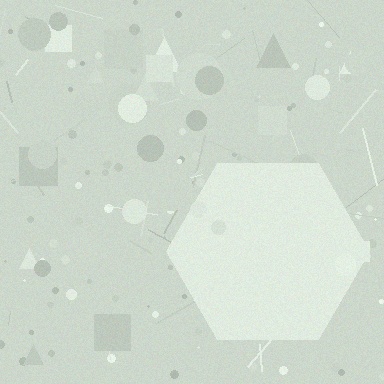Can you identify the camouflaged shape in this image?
The camouflaged shape is a hexagon.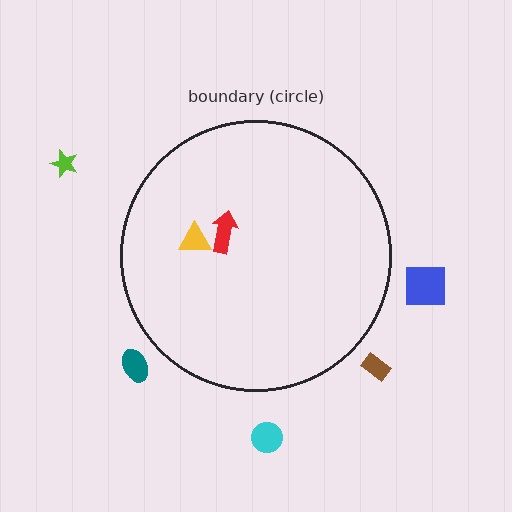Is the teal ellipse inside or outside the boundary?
Outside.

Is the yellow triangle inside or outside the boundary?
Inside.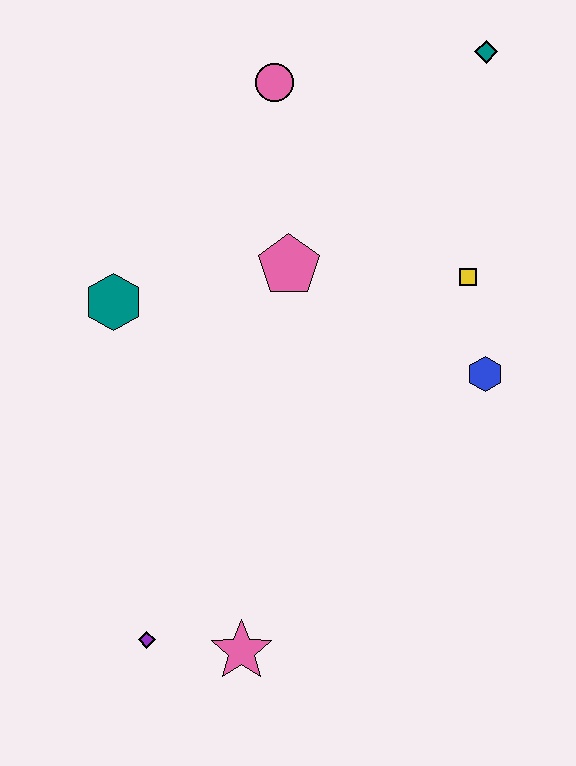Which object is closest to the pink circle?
The pink pentagon is closest to the pink circle.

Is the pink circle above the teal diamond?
No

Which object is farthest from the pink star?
The teal diamond is farthest from the pink star.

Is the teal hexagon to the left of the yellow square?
Yes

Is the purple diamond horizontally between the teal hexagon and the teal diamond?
Yes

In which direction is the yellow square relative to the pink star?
The yellow square is above the pink star.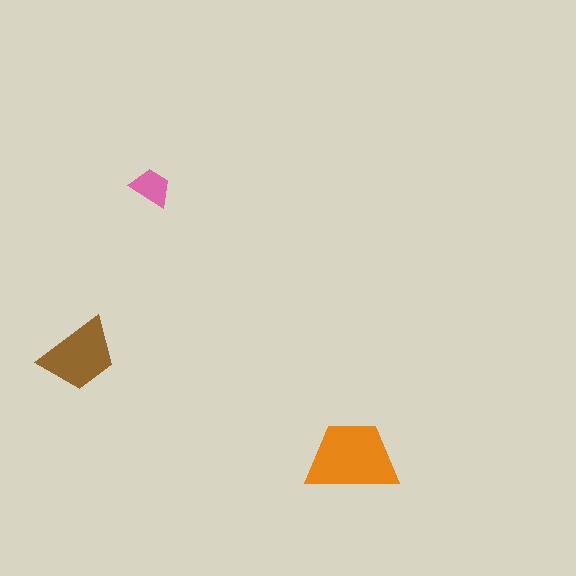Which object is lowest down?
The orange trapezoid is bottommost.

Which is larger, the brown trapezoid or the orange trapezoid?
The orange one.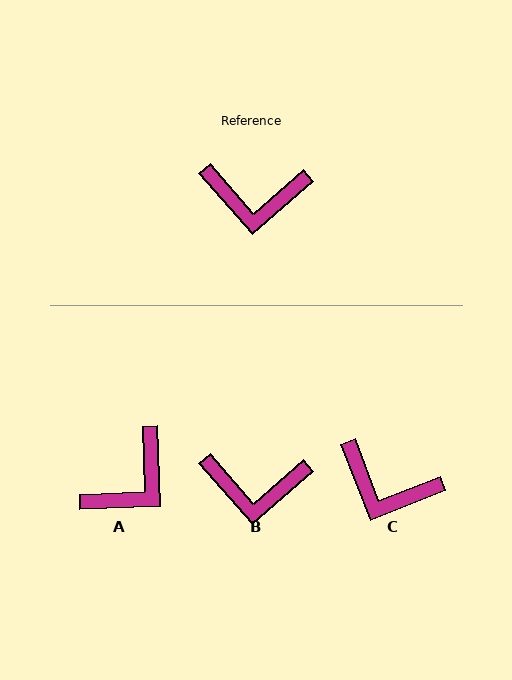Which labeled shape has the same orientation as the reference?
B.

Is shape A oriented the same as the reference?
No, it is off by about 51 degrees.